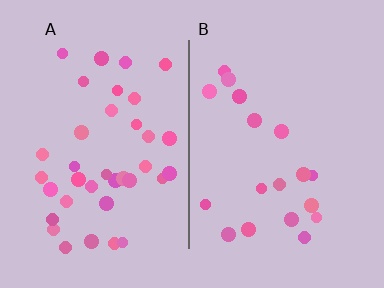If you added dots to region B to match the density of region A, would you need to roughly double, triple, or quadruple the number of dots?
Approximately double.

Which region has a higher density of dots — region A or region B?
A (the left).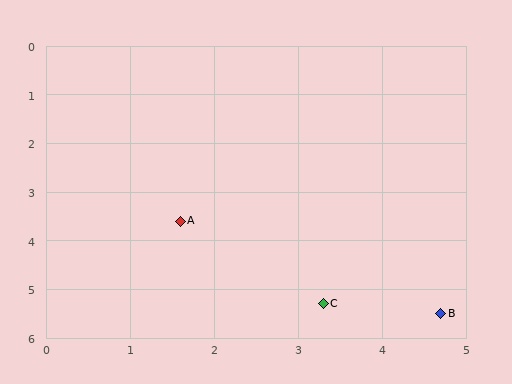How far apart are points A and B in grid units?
Points A and B are about 3.6 grid units apart.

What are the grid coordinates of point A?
Point A is at approximately (1.6, 3.6).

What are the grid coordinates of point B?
Point B is at approximately (4.7, 5.5).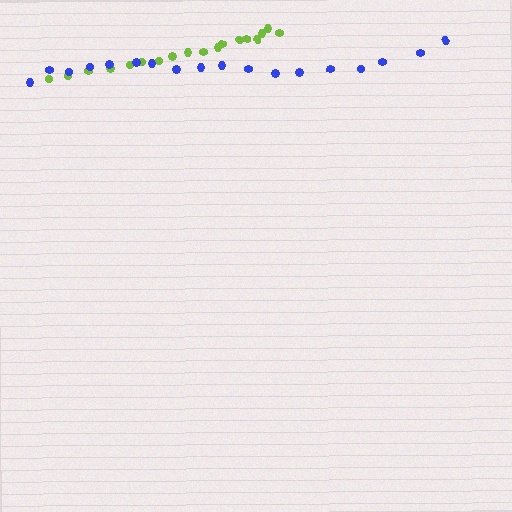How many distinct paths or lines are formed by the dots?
There are 2 distinct paths.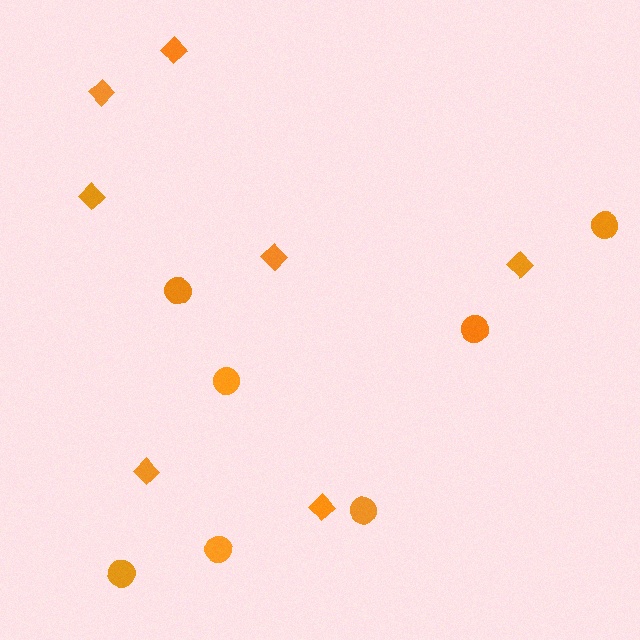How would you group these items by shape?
There are 2 groups: one group of diamonds (7) and one group of circles (7).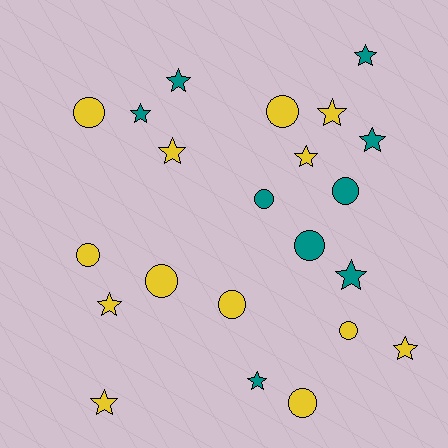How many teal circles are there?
There are 3 teal circles.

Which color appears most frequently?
Yellow, with 13 objects.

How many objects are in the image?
There are 22 objects.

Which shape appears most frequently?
Star, with 12 objects.